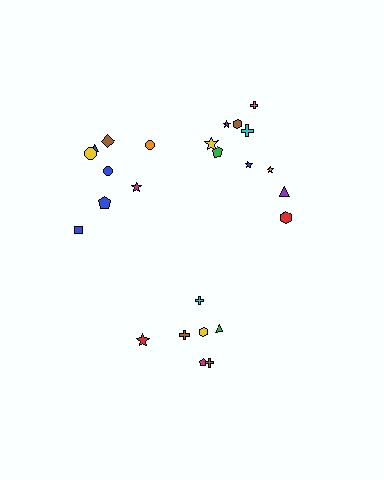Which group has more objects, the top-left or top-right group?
The top-right group.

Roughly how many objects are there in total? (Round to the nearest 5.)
Roughly 25 objects in total.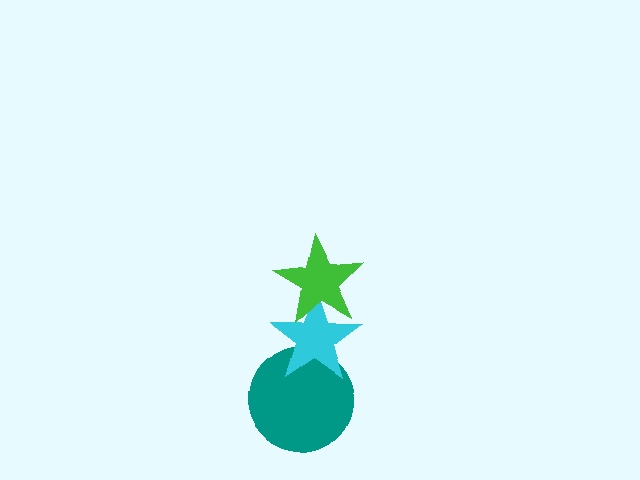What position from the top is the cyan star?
The cyan star is 2nd from the top.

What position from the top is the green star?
The green star is 1st from the top.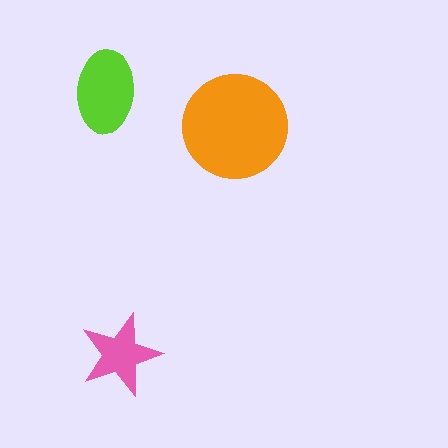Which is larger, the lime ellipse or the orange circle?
The orange circle.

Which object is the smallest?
The pink star.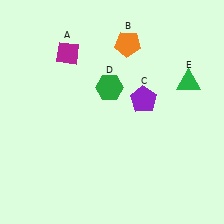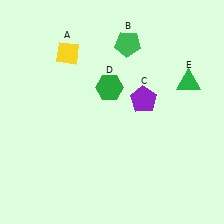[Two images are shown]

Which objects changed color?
A changed from magenta to yellow. B changed from orange to green.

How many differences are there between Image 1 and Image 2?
There are 2 differences between the two images.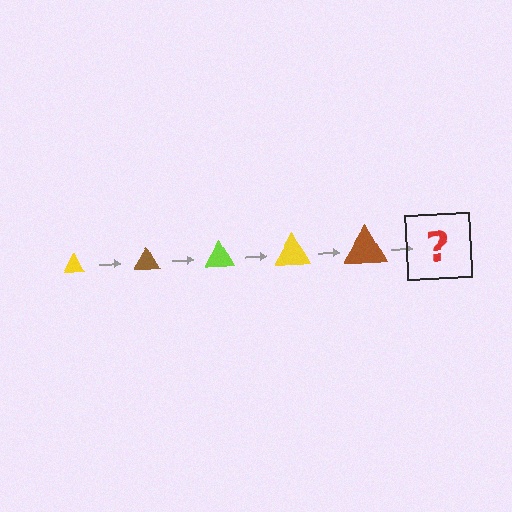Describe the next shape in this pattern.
It should be a lime triangle, larger than the previous one.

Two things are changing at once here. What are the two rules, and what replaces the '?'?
The two rules are that the triangle grows larger each step and the color cycles through yellow, brown, and lime. The '?' should be a lime triangle, larger than the previous one.